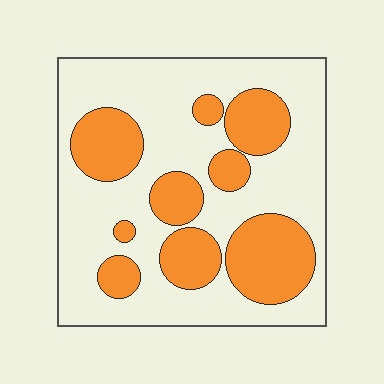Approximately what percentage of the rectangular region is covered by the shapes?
Approximately 35%.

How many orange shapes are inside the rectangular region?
9.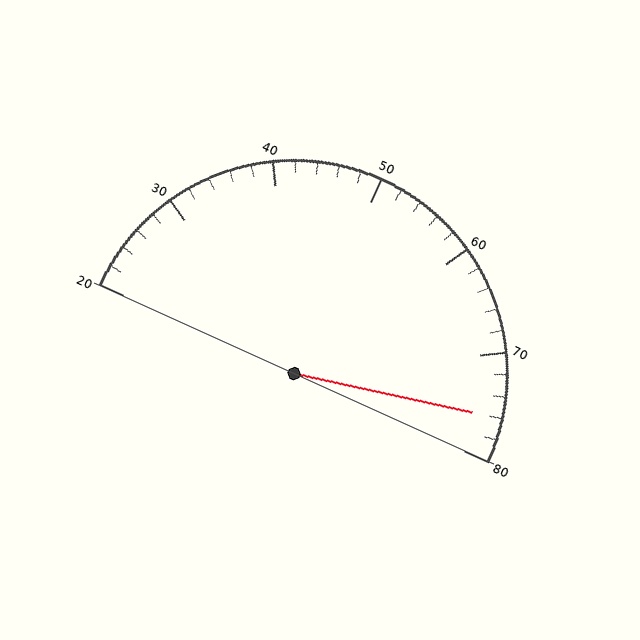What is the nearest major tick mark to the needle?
The nearest major tick mark is 80.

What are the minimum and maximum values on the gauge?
The gauge ranges from 20 to 80.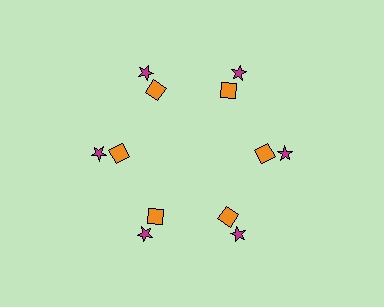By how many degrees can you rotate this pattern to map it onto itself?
The pattern maps onto itself every 60 degrees of rotation.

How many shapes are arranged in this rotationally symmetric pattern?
There are 12 shapes, arranged in 6 groups of 2.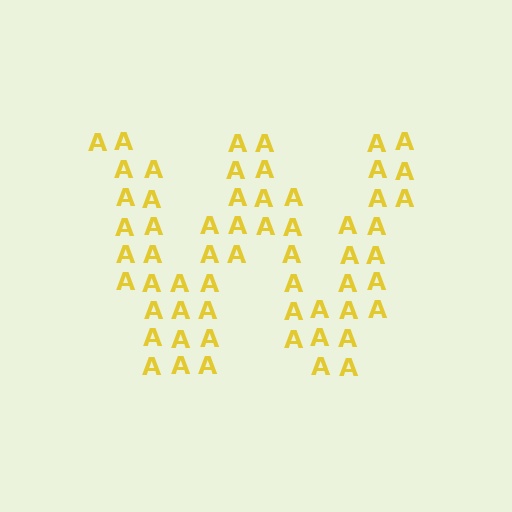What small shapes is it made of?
It is made of small letter A's.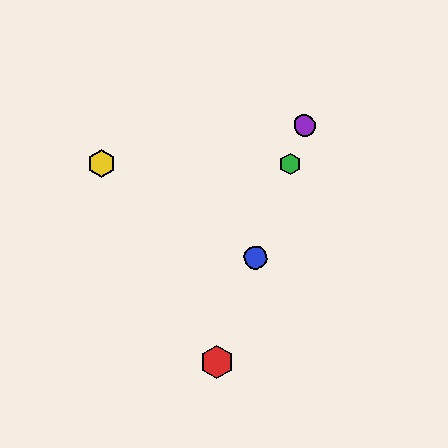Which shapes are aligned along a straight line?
The red hexagon, the blue circle, the green hexagon, the purple circle are aligned along a straight line.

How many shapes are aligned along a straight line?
4 shapes (the red hexagon, the blue circle, the green hexagon, the purple circle) are aligned along a straight line.